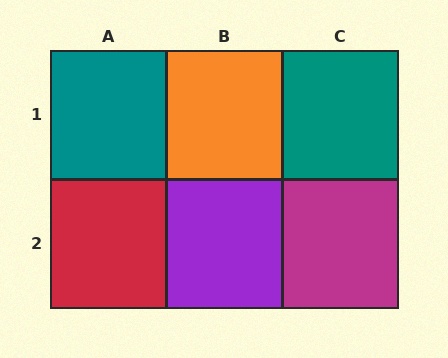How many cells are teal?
2 cells are teal.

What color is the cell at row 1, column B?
Orange.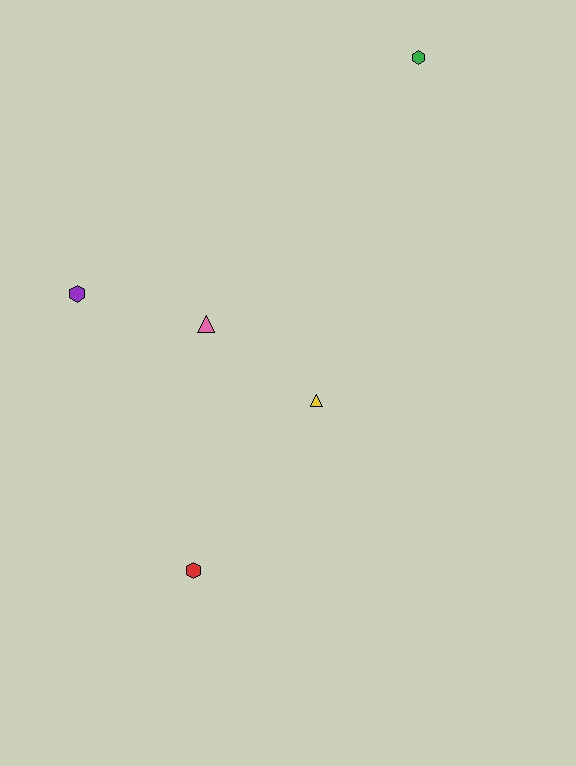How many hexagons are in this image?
There are 3 hexagons.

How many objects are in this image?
There are 5 objects.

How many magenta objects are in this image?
There are no magenta objects.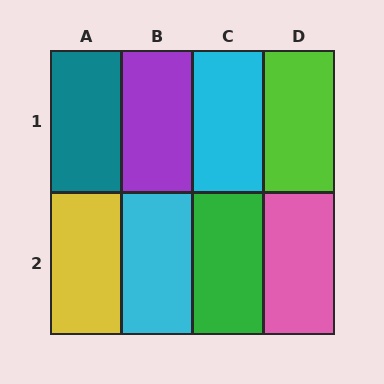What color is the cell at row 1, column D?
Lime.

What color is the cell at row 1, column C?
Cyan.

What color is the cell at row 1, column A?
Teal.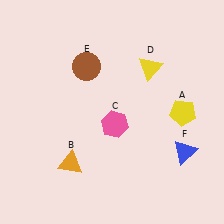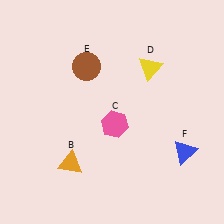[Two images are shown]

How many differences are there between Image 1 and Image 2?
There is 1 difference between the two images.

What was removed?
The yellow pentagon (A) was removed in Image 2.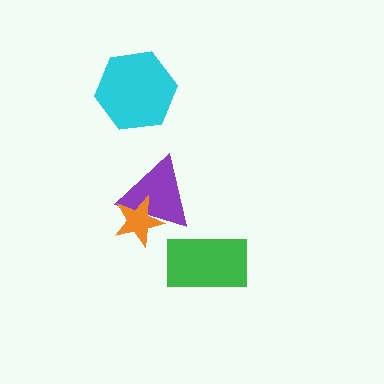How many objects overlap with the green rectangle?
0 objects overlap with the green rectangle.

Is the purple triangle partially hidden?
Yes, it is partially covered by another shape.